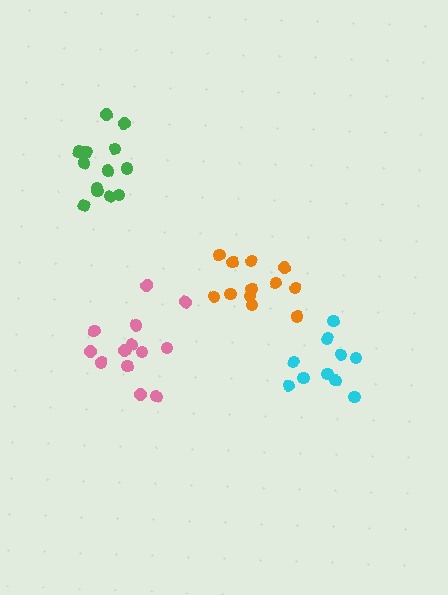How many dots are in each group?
Group 1: 14 dots, Group 2: 13 dots, Group 3: 10 dots, Group 4: 12 dots (49 total).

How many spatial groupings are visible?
There are 4 spatial groupings.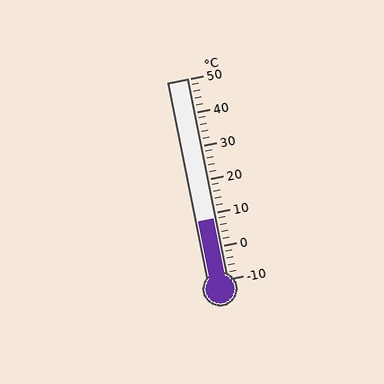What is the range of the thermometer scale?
The thermometer scale ranges from -10°C to 50°C.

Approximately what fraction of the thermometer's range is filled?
The thermometer is filled to approximately 30% of its range.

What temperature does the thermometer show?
The thermometer shows approximately 8°C.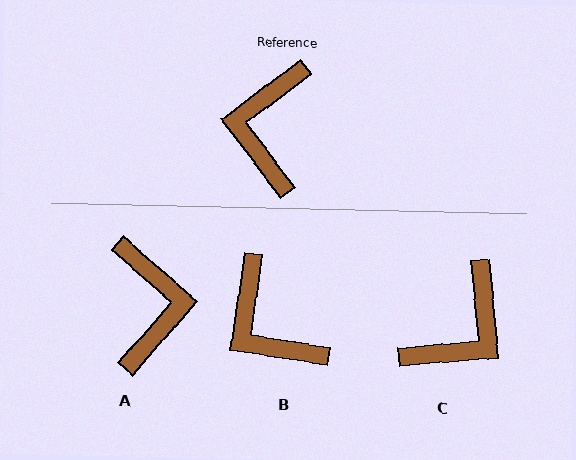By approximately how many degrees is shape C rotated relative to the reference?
Approximately 148 degrees counter-clockwise.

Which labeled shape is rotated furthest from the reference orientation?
A, about 168 degrees away.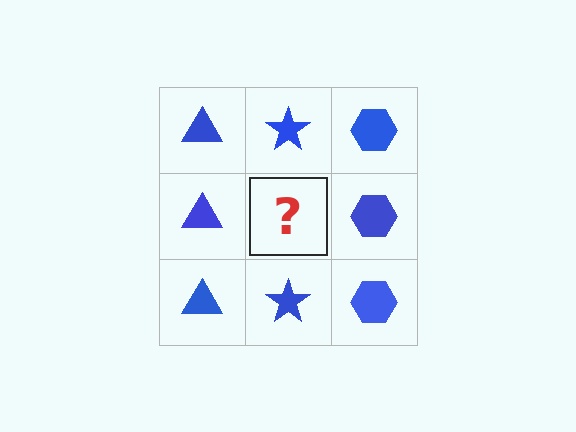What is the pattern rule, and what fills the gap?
The rule is that each column has a consistent shape. The gap should be filled with a blue star.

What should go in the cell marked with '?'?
The missing cell should contain a blue star.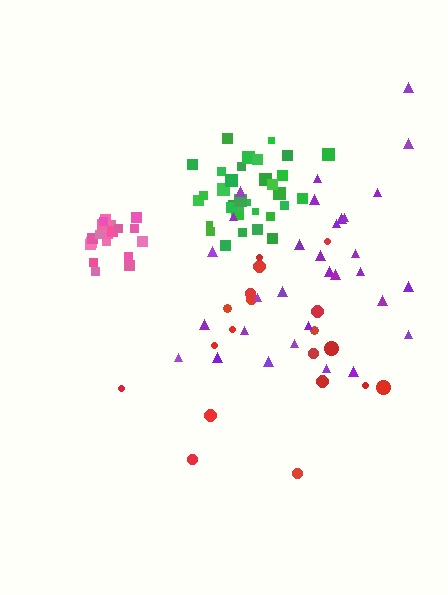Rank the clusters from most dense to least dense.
pink, green, purple, red.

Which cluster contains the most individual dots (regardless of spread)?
Green (33).